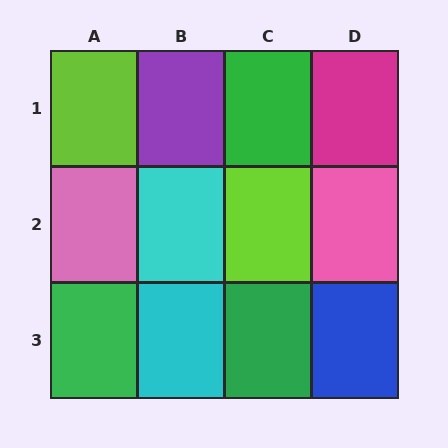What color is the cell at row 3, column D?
Blue.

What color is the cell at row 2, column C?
Lime.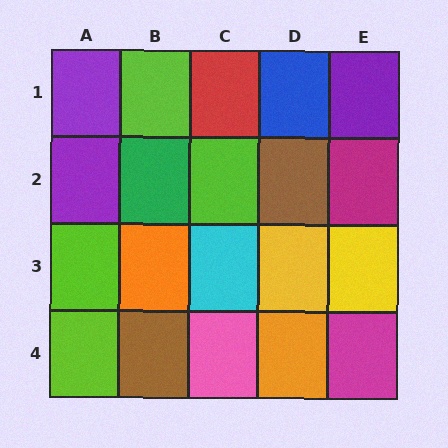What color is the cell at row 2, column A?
Purple.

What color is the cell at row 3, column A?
Lime.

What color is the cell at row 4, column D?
Orange.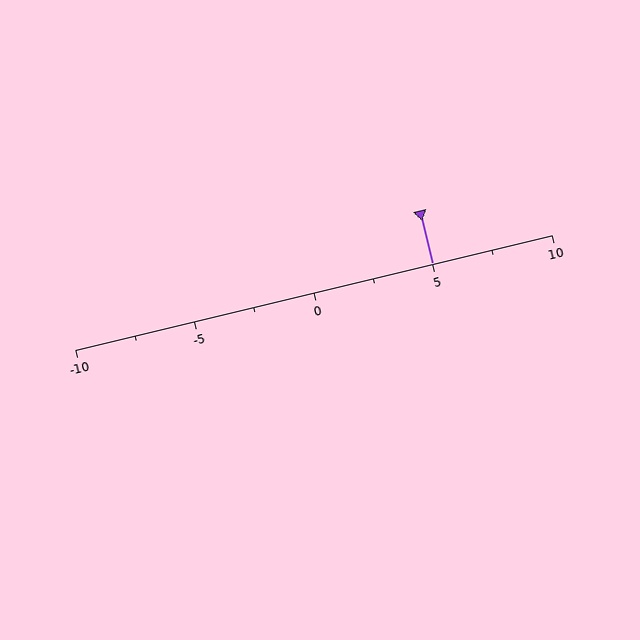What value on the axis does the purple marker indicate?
The marker indicates approximately 5.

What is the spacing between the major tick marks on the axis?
The major ticks are spaced 5 apart.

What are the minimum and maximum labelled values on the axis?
The axis runs from -10 to 10.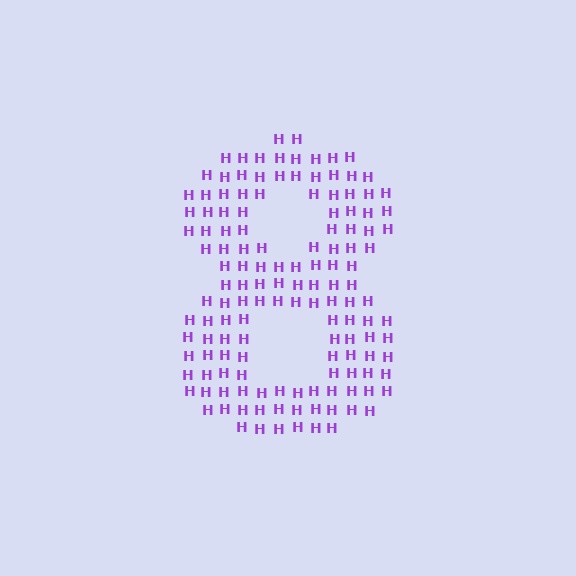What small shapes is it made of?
It is made of small letter H's.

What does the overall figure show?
The overall figure shows the digit 8.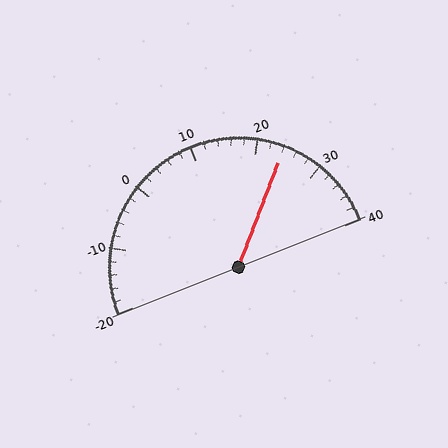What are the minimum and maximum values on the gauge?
The gauge ranges from -20 to 40.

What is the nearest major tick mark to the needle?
The nearest major tick mark is 20.